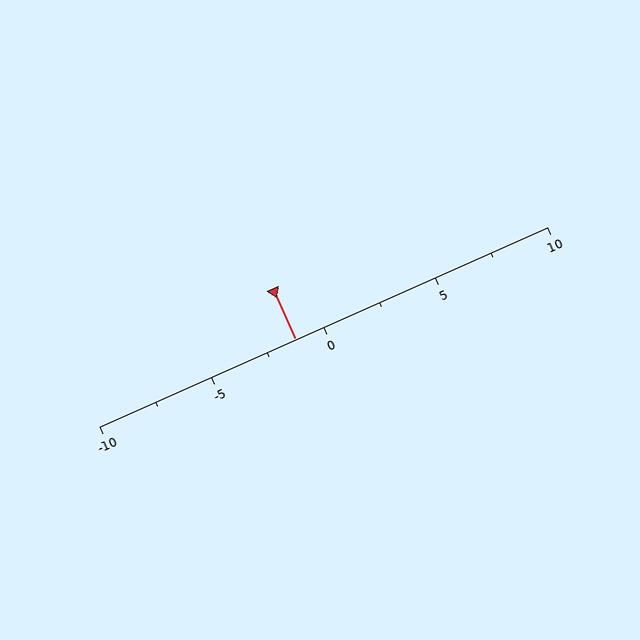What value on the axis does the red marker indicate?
The marker indicates approximately -1.2.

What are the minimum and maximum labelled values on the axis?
The axis runs from -10 to 10.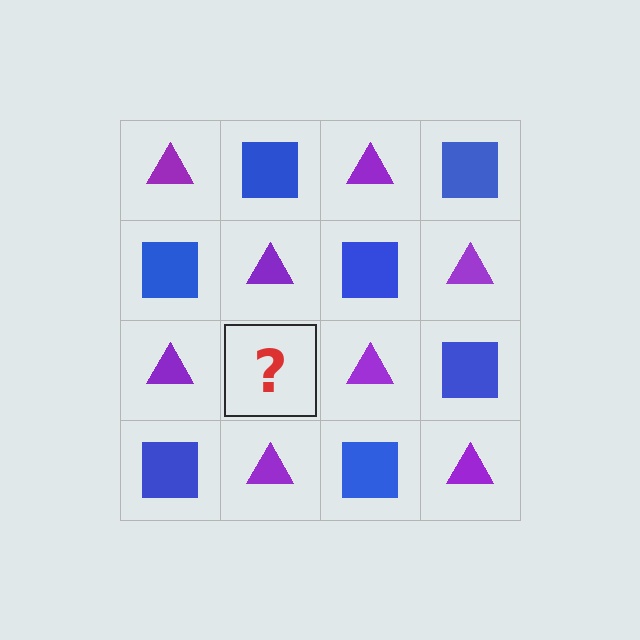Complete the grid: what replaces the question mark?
The question mark should be replaced with a blue square.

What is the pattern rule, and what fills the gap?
The rule is that it alternates purple triangle and blue square in a checkerboard pattern. The gap should be filled with a blue square.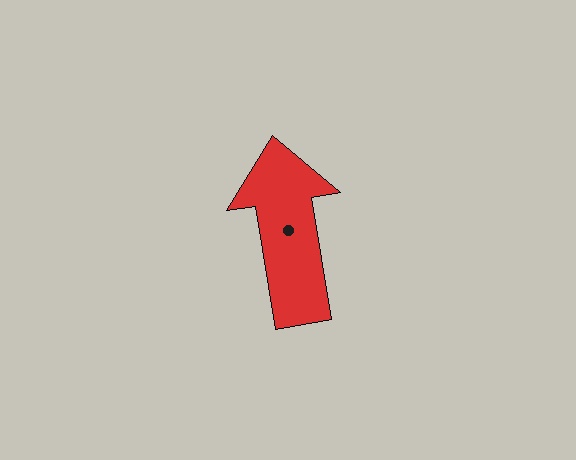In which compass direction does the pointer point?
North.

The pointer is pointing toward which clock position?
Roughly 12 o'clock.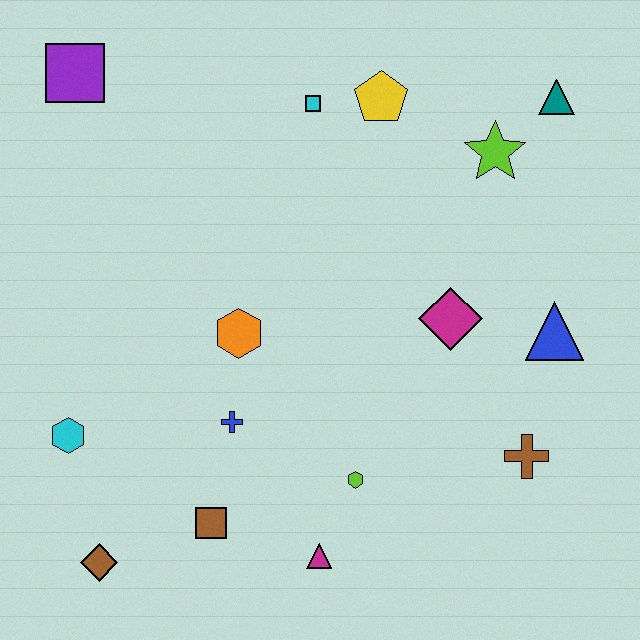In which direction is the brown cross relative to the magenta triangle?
The brown cross is to the right of the magenta triangle.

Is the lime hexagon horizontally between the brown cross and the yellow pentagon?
No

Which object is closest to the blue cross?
The orange hexagon is closest to the blue cross.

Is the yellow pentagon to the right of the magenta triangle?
Yes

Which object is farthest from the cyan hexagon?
The teal triangle is farthest from the cyan hexagon.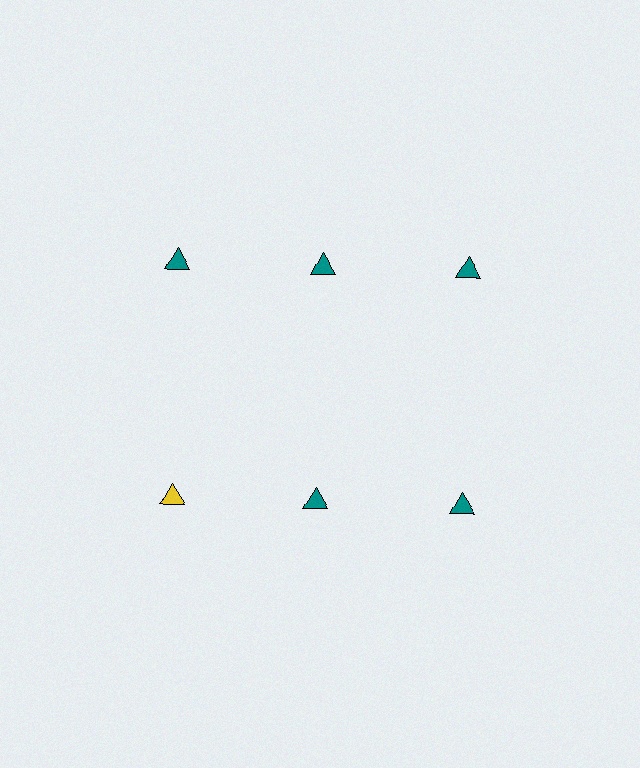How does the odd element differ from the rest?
It has a different color: yellow instead of teal.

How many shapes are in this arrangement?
There are 6 shapes arranged in a grid pattern.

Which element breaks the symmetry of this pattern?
The yellow triangle in the second row, leftmost column breaks the symmetry. All other shapes are teal triangles.